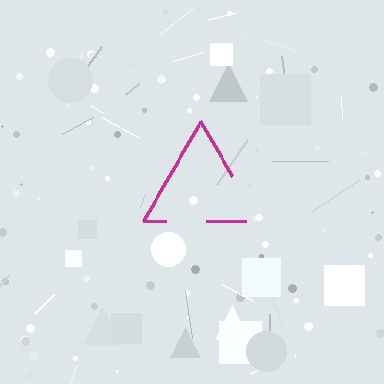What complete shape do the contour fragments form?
The contour fragments form a triangle.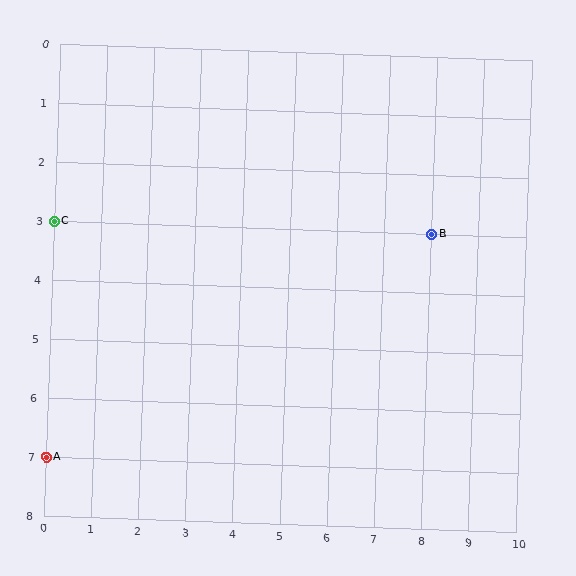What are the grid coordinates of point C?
Point C is at grid coordinates (0, 3).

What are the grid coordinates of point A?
Point A is at grid coordinates (0, 7).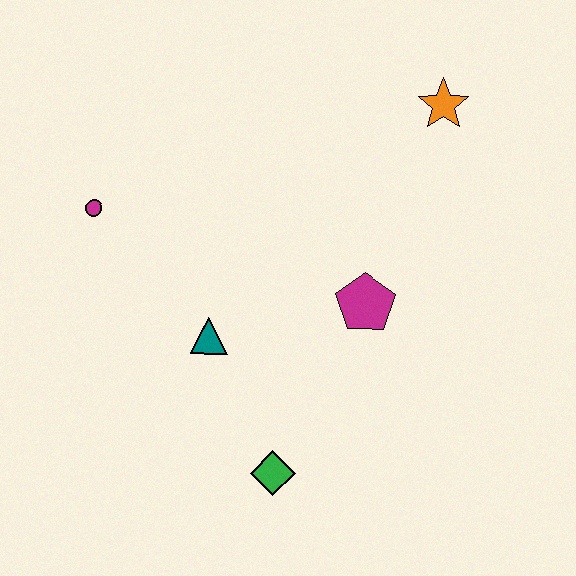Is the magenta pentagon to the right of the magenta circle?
Yes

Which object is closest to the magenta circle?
The teal triangle is closest to the magenta circle.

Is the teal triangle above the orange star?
No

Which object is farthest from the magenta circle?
The orange star is farthest from the magenta circle.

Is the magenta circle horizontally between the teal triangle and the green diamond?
No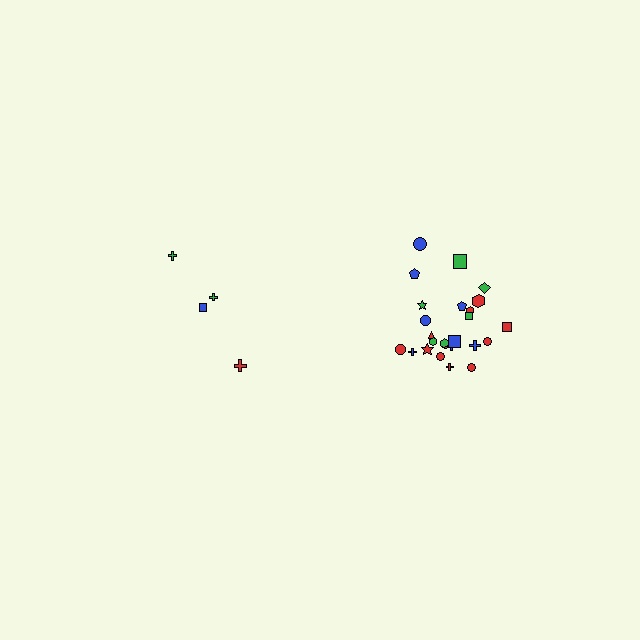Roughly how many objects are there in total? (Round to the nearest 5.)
Roughly 30 objects in total.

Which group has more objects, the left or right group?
The right group.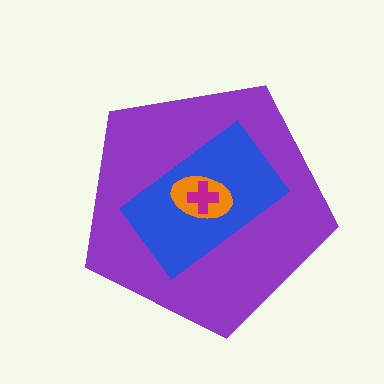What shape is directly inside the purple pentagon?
The blue rectangle.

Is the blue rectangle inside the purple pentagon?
Yes.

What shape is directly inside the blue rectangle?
The orange ellipse.